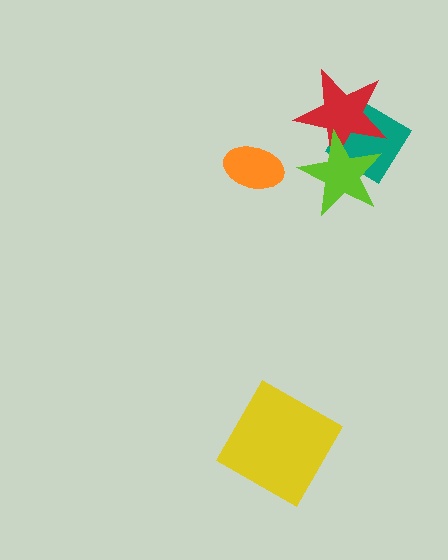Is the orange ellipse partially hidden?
No, no other shape covers it.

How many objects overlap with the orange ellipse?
0 objects overlap with the orange ellipse.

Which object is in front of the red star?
The lime star is in front of the red star.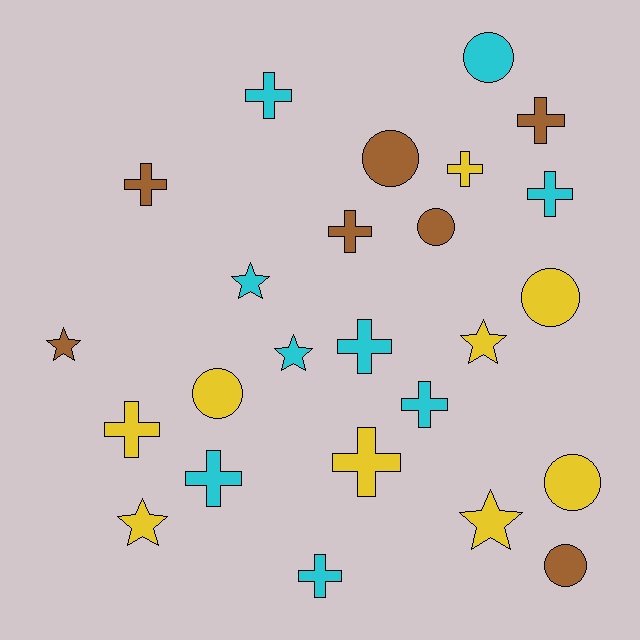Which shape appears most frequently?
Cross, with 12 objects.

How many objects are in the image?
There are 25 objects.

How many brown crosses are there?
There are 3 brown crosses.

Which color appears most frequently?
Yellow, with 9 objects.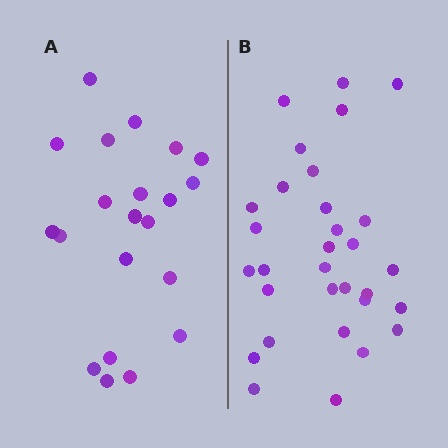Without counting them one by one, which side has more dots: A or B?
Region B (the right region) has more dots.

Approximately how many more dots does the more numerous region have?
Region B has roughly 10 or so more dots than region A.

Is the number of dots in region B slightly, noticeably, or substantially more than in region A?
Region B has substantially more. The ratio is roughly 1.5 to 1.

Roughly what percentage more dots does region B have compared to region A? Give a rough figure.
About 50% more.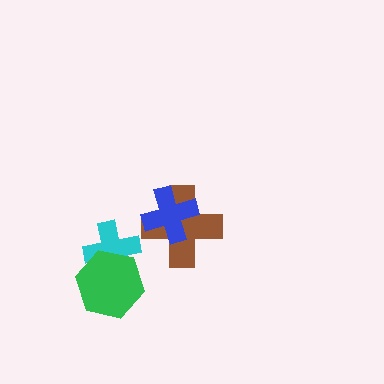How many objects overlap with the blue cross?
1 object overlaps with the blue cross.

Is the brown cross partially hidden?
Yes, it is partially covered by another shape.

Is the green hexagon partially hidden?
No, no other shape covers it.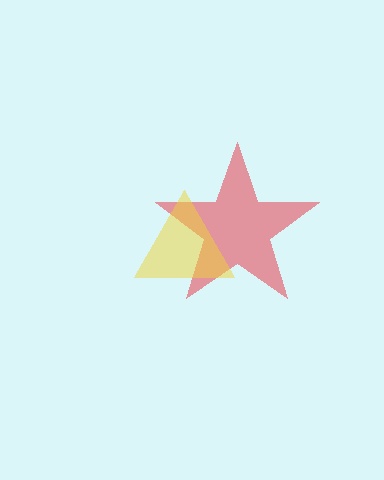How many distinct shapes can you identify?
There are 2 distinct shapes: a red star, a yellow triangle.